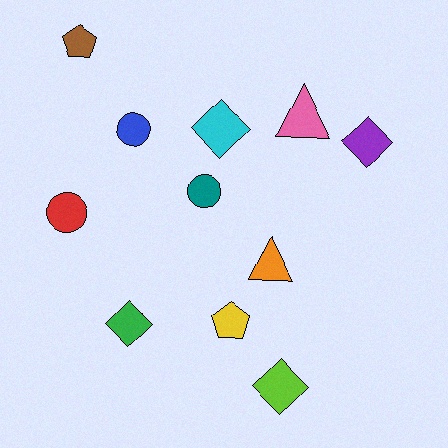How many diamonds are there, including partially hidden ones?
There are 4 diamonds.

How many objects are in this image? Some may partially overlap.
There are 11 objects.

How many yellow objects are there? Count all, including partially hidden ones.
There is 1 yellow object.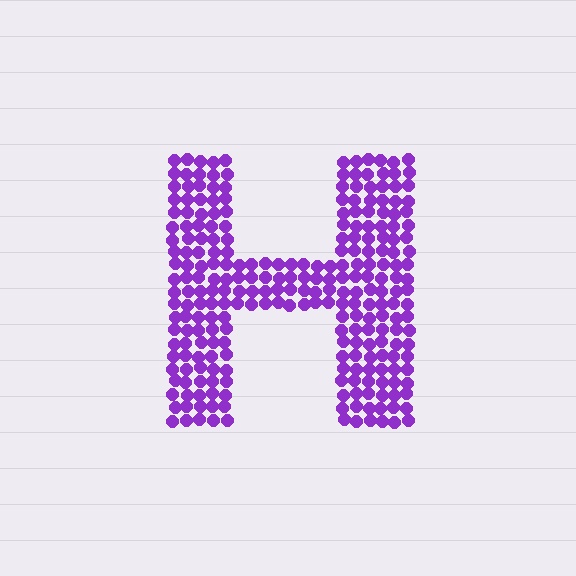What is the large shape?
The large shape is the letter H.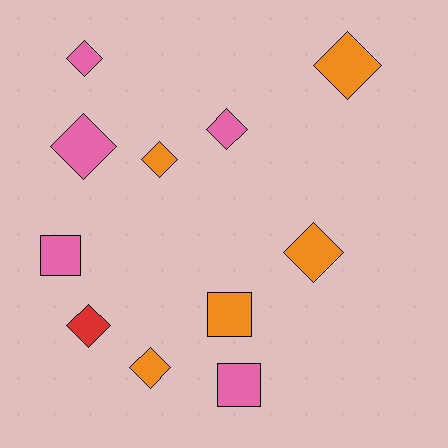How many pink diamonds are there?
There are 3 pink diamonds.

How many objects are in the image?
There are 11 objects.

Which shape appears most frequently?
Diamond, with 8 objects.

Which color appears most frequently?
Orange, with 5 objects.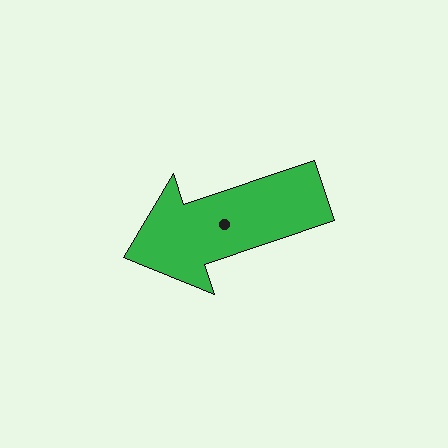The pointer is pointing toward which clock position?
Roughly 8 o'clock.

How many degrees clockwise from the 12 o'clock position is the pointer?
Approximately 251 degrees.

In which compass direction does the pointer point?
West.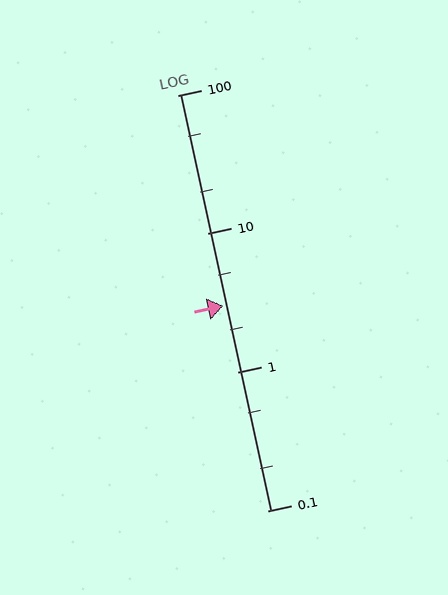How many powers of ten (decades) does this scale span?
The scale spans 3 decades, from 0.1 to 100.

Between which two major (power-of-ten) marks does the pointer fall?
The pointer is between 1 and 10.